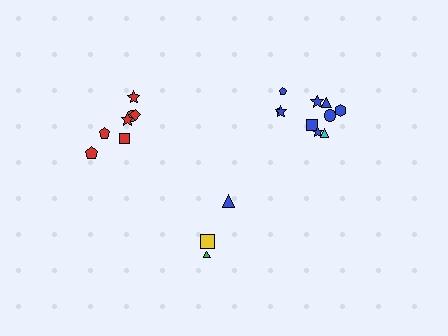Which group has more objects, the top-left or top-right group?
The top-right group.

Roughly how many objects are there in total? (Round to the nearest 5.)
Roughly 20 objects in total.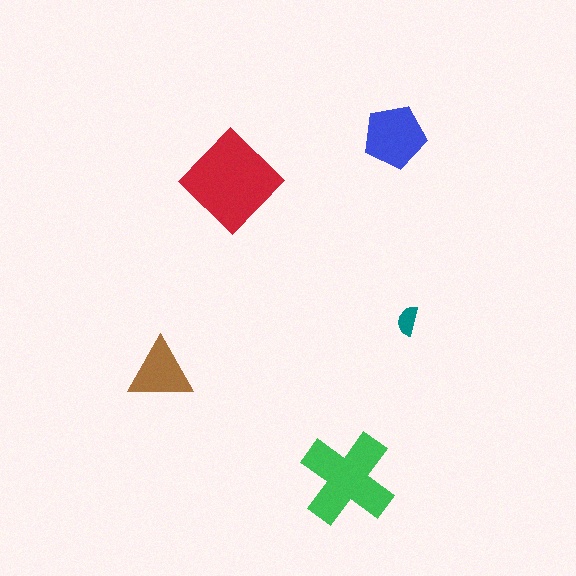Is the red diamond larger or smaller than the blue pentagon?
Larger.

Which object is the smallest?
The teal semicircle.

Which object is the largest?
The red diamond.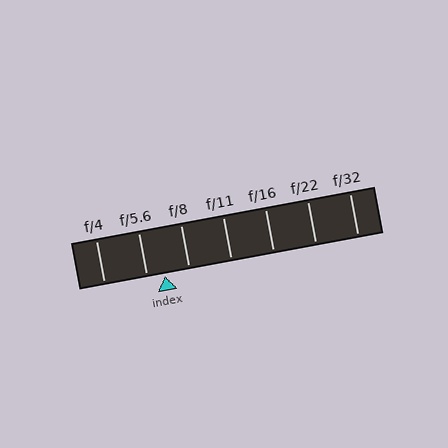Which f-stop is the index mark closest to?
The index mark is closest to f/5.6.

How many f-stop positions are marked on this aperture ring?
There are 7 f-stop positions marked.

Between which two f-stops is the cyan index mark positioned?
The index mark is between f/5.6 and f/8.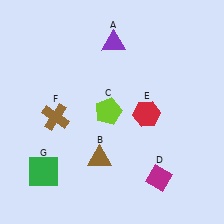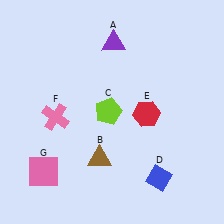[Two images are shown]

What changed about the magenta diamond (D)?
In Image 1, D is magenta. In Image 2, it changed to blue.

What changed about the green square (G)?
In Image 1, G is green. In Image 2, it changed to pink.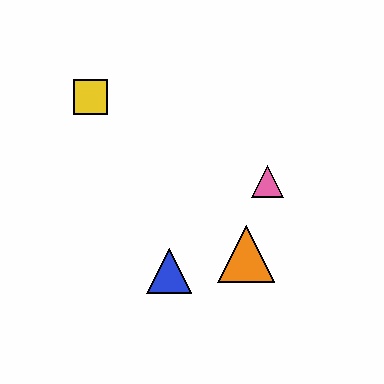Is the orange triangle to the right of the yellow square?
Yes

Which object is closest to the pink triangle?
The orange triangle is closest to the pink triangle.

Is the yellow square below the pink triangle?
No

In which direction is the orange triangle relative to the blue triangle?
The orange triangle is to the right of the blue triangle.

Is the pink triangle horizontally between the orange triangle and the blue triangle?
No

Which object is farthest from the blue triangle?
The yellow square is farthest from the blue triangle.